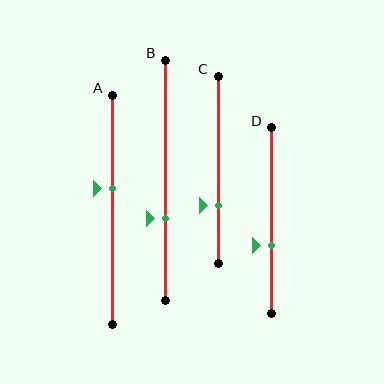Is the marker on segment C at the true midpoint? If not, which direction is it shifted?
No, the marker on segment C is shifted downward by about 19% of the segment length.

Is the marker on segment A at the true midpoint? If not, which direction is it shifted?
No, the marker on segment A is shifted upward by about 9% of the segment length.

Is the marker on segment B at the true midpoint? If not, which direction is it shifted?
No, the marker on segment B is shifted downward by about 16% of the segment length.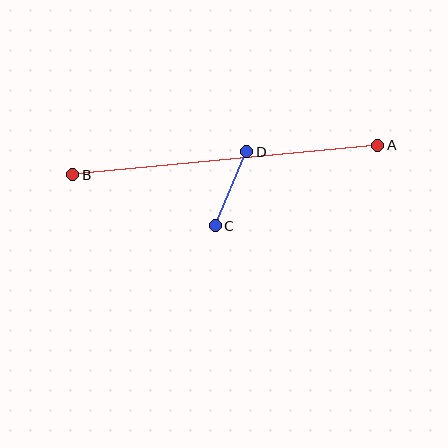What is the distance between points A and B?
The distance is approximately 306 pixels.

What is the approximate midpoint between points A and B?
The midpoint is at approximately (225, 160) pixels.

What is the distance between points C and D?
The distance is approximately 81 pixels.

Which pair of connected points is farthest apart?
Points A and B are farthest apart.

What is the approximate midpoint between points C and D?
The midpoint is at approximately (231, 189) pixels.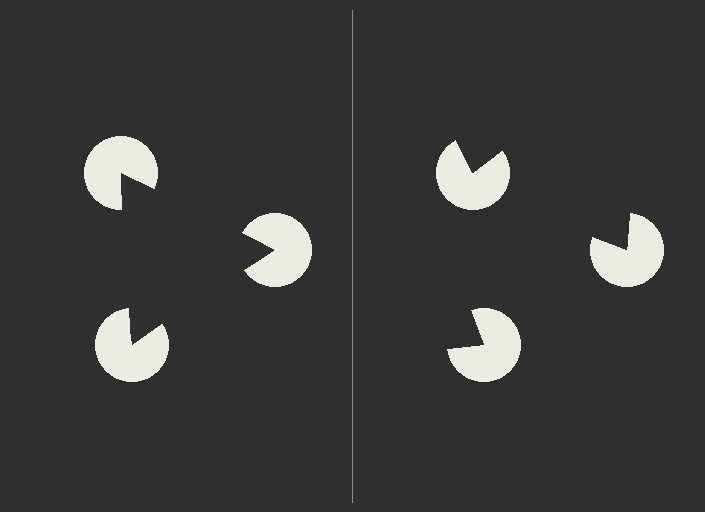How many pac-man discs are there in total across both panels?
6 — 3 on each side.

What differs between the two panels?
The pac-man discs are positioned identically on both sides; only the wedge orientations differ. On the left they align to a triangle; on the right they are misaligned.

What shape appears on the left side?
An illusory triangle.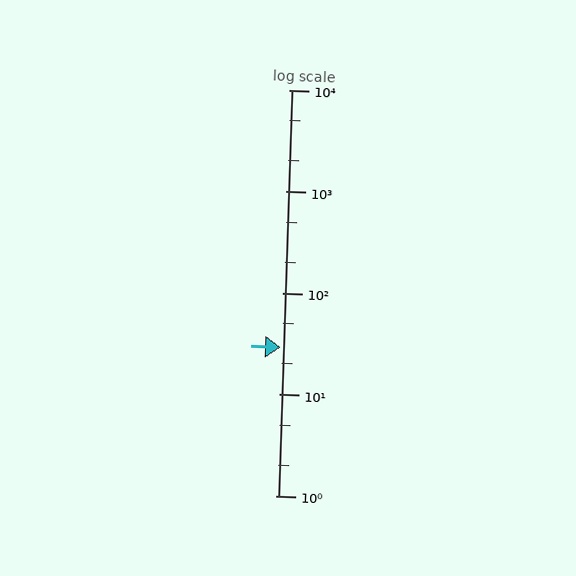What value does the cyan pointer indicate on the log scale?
The pointer indicates approximately 29.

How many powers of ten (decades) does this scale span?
The scale spans 4 decades, from 1 to 10000.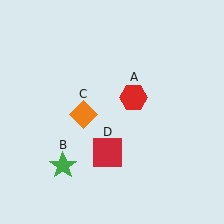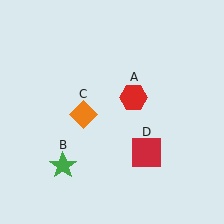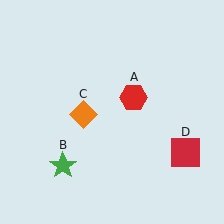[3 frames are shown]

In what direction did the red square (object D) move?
The red square (object D) moved right.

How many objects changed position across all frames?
1 object changed position: red square (object D).